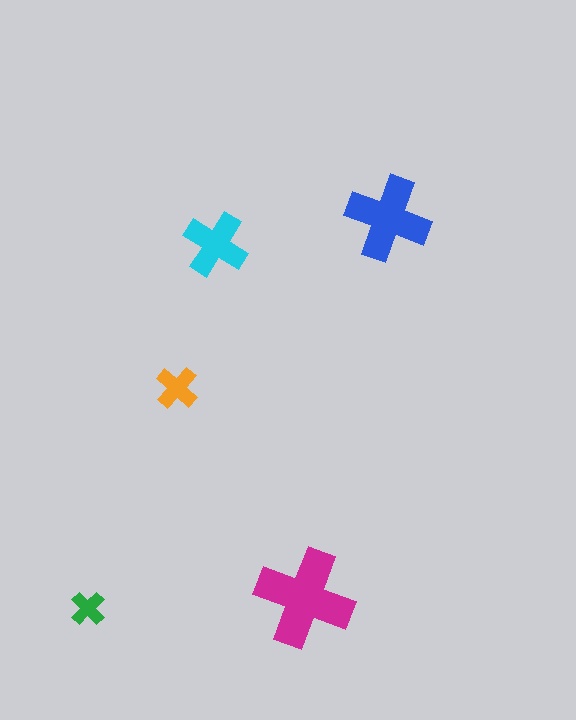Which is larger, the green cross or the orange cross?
The orange one.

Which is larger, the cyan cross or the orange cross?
The cyan one.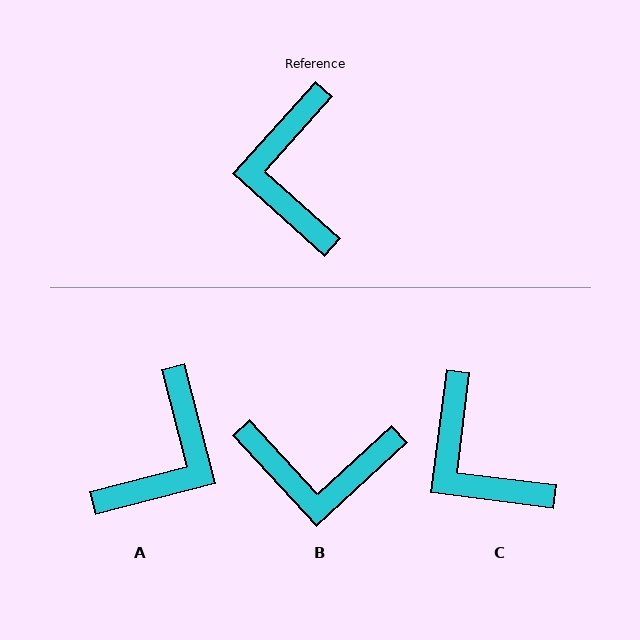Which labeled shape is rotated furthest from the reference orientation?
A, about 146 degrees away.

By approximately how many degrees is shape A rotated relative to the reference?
Approximately 146 degrees counter-clockwise.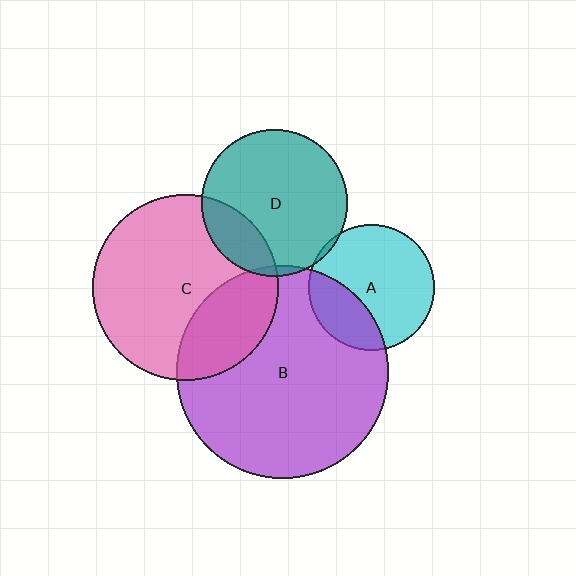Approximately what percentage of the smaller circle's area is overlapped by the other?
Approximately 5%.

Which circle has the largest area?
Circle B (purple).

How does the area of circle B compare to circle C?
Approximately 1.3 times.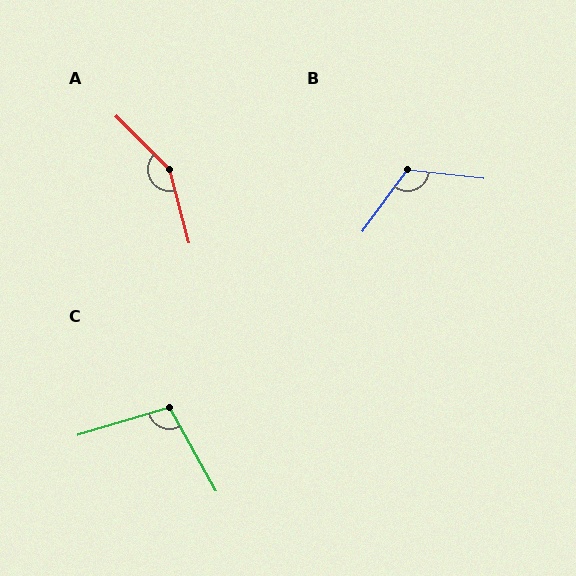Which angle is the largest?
A, at approximately 150 degrees.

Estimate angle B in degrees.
Approximately 120 degrees.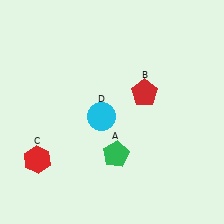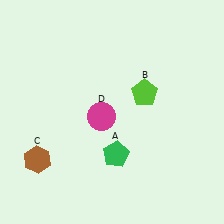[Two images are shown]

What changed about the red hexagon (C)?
In Image 1, C is red. In Image 2, it changed to brown.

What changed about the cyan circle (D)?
In Image 1, D is cyan. In Image 2, it changed to magenta.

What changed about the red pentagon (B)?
In Image 1, B is red. In Image 2, it changed to lime.